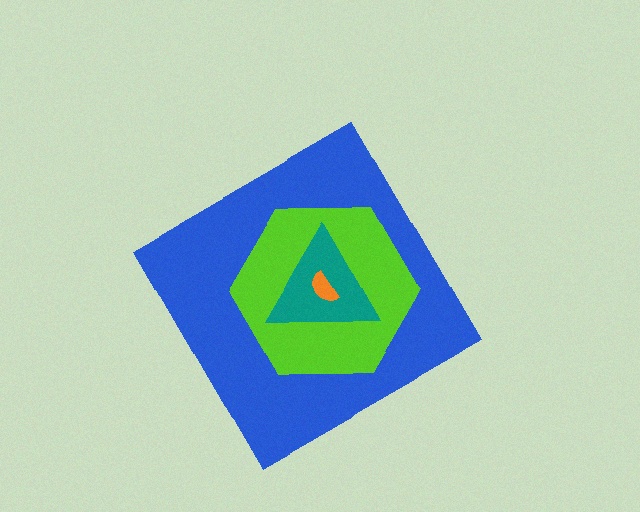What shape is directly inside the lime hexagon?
The teal triangle.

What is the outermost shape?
The blue diamond.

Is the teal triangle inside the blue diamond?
Yes.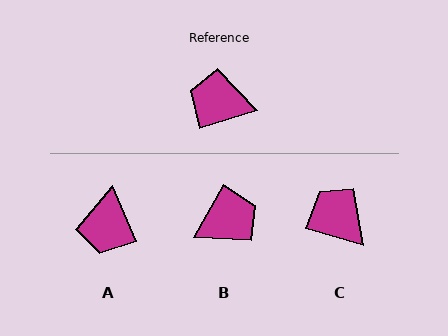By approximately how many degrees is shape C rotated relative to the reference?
Approximately 34 degrees clockwise.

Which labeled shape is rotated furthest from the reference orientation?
B, about 137 degrees away.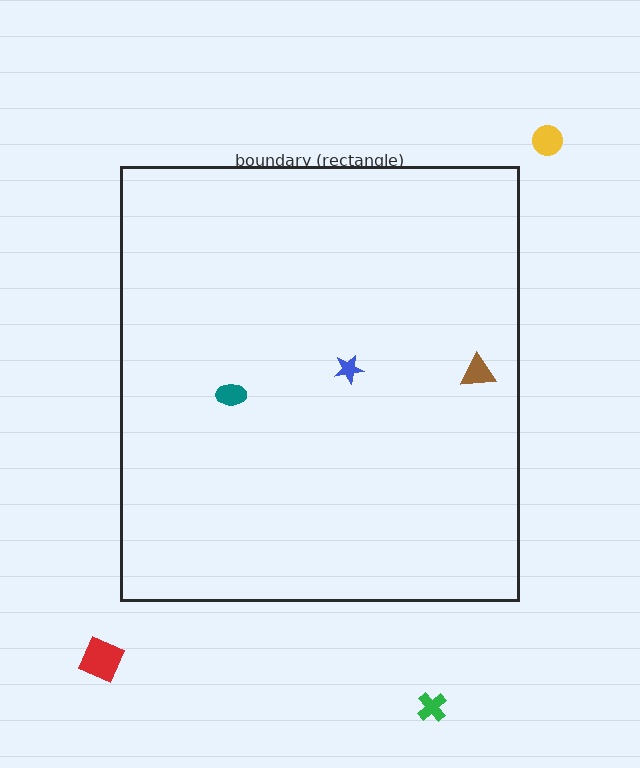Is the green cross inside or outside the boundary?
Outside.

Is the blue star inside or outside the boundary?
Inside.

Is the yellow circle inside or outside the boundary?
Outside.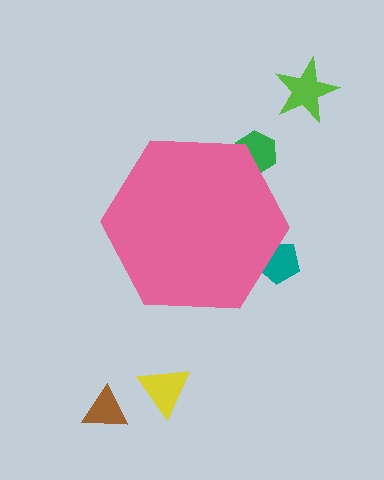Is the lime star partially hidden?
No, the lime star is fully visible.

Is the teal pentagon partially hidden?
Yes, the teal pentagon is partially hidden behind the pink hexagon.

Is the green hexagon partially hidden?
Yes, the green hexagon is partially hidden behind the pink hexagon.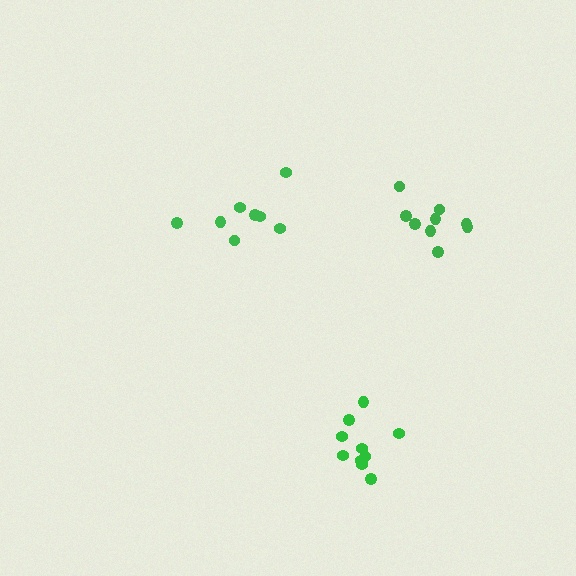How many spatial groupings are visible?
There are 3 spatial groupings.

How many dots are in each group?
Group 1: 9 dots, Group 2: 10 dots, Group 3: 8 dots (27 total).